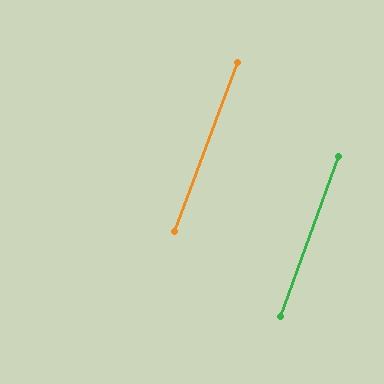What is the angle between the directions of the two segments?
Approximately 1 degree.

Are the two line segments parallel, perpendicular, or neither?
Parallel — their directions differ by only 0.7°.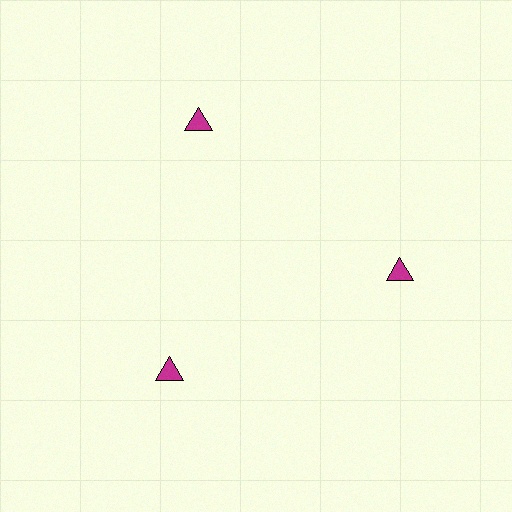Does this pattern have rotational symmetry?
Yes, this pattern has 3-fold rotational symmetry. It looks the same after rotating 120 degrees around the center.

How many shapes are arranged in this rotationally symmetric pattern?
There are 3 shapes, arranged in 3 groups of 1.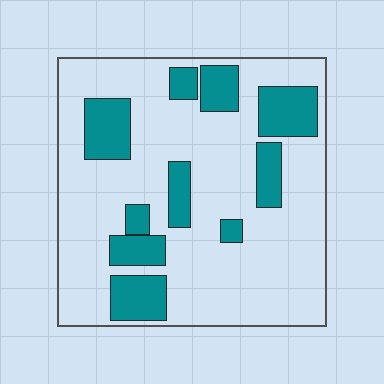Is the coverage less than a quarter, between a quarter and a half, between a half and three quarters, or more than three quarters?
Less than a quarter.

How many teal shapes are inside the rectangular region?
10.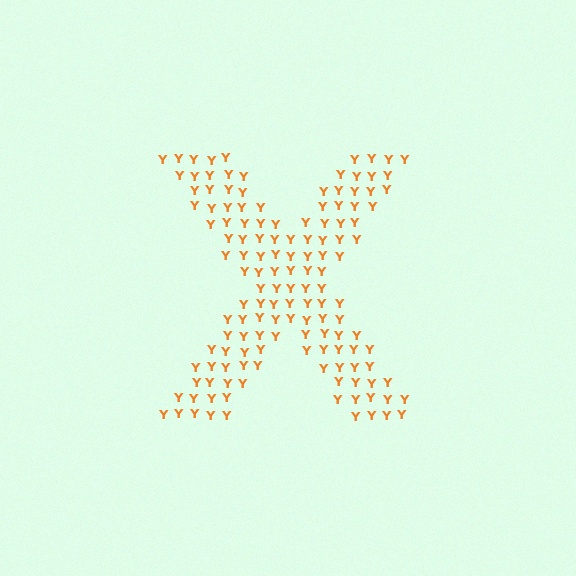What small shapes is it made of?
It is made of small letter Y's.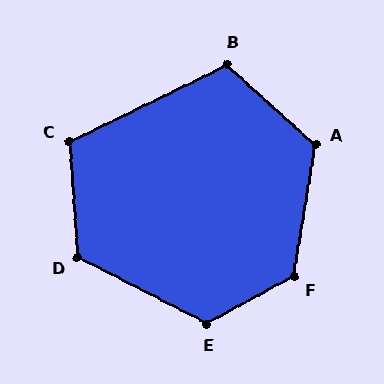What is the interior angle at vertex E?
Approximately 125 degrees (obtuse).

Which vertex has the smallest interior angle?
B, at approximately 112 degrees.